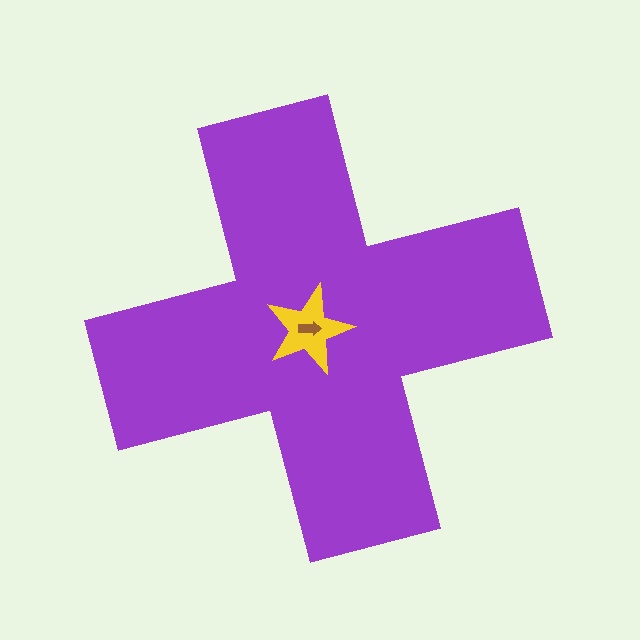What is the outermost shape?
The purple cross.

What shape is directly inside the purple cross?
The yellow star.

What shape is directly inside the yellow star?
The brown arrow.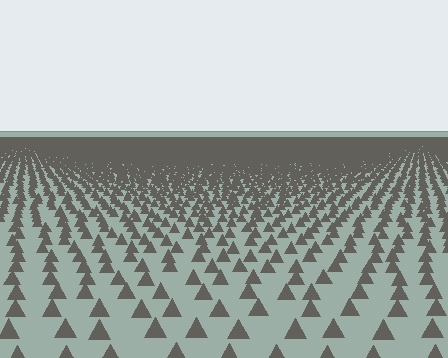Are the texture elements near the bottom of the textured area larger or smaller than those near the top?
Larger. Near the bottom, elements are closer to the viewer and appear at a bigger on-screen size.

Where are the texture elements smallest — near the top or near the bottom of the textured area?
Near the top.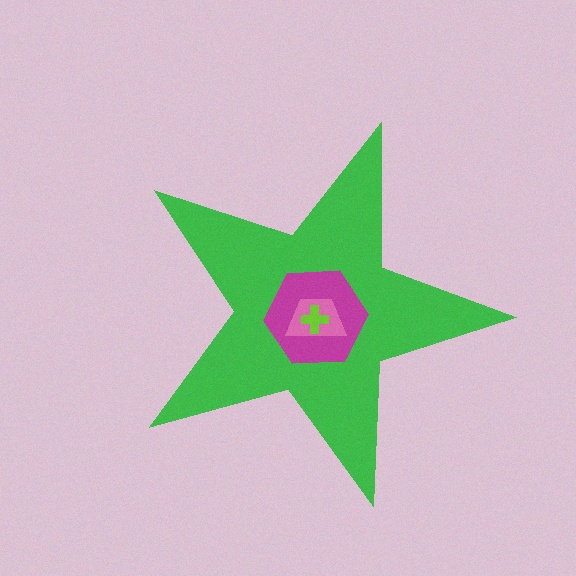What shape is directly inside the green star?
The magenta hexagon.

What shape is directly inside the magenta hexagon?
The pink trapezoid.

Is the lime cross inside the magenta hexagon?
Yes.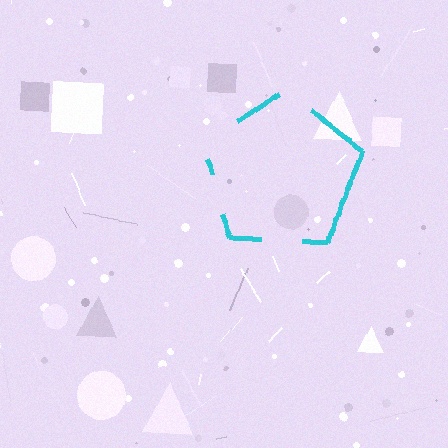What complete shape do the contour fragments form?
The contour fragments form a pentagon.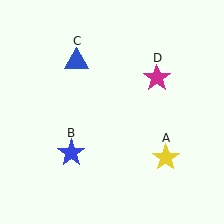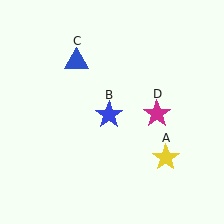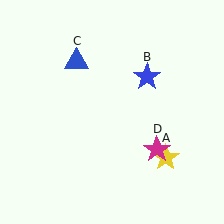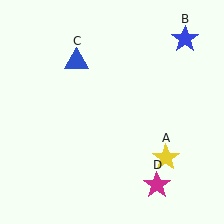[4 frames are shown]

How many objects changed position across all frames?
2 objects changed position: blue star (object B), magenta star (object D).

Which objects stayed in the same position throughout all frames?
Yellow star (object A) and blue triangle (object C) remained stationary.